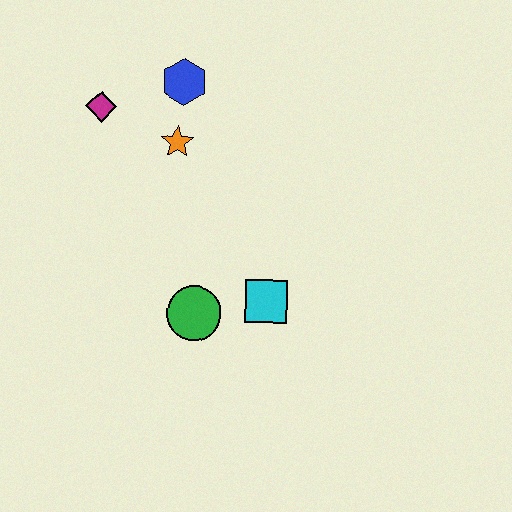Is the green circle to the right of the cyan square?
No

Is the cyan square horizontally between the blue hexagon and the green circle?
No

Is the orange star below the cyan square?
No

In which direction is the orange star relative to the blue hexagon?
The orange star is below the blue hexagon.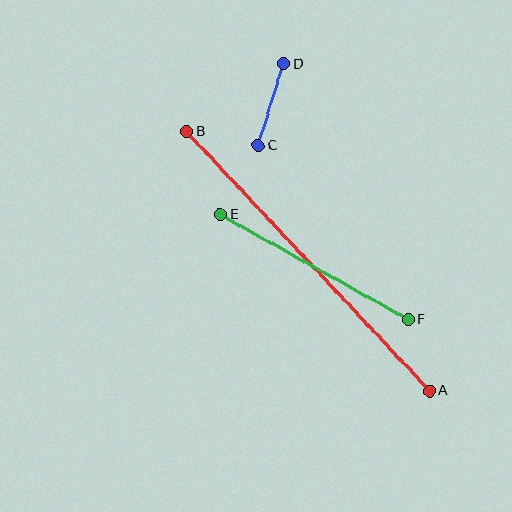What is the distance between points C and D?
The distance is approximately 86 pixels.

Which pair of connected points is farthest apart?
Points A and B are farthest apart.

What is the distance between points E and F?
The distance is approximately 215 pixels.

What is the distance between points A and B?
The distance is approximately 356 pixels.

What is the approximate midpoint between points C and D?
The midpoint is at approximately (271, 105) pixels.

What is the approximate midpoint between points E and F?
The midpoint is at approximately (314, 267) pixels.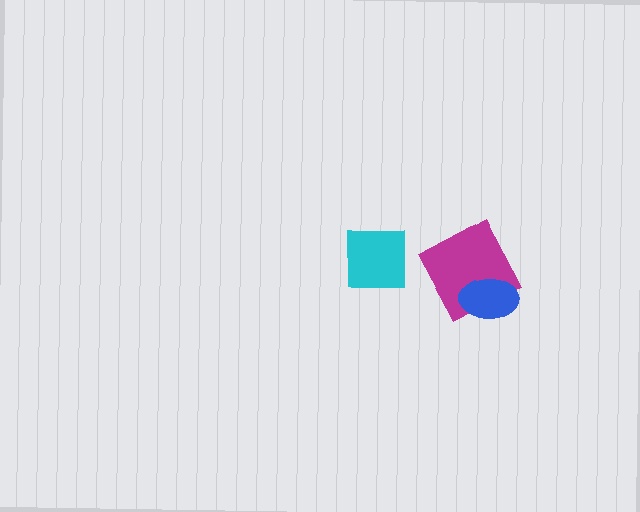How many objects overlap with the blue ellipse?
1 object overlaps with the blue ellipse.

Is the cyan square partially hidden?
No, no other shape covers it.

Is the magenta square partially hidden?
Yes, it is partially covered by another shape.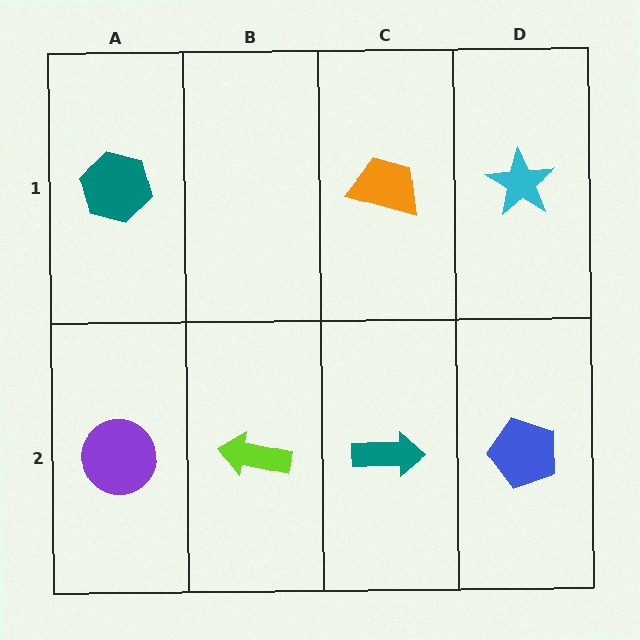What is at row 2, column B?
A lime arrow.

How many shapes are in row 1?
3 shapes.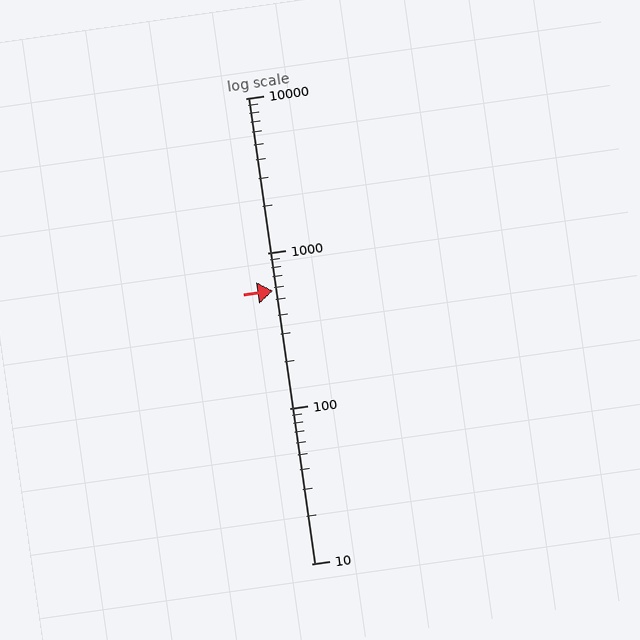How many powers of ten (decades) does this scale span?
The scale spans 3 decades, from 10 to 10000.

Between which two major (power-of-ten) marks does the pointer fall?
The pointer is between 100 and 1000.